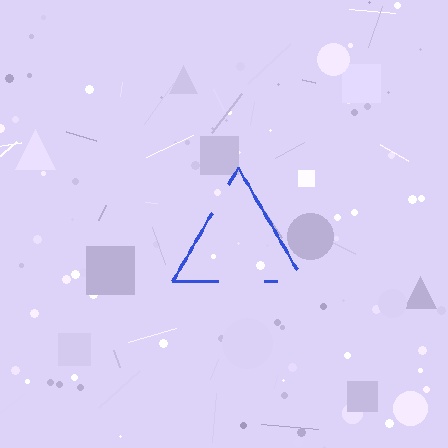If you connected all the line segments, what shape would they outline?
They would outline a triangle.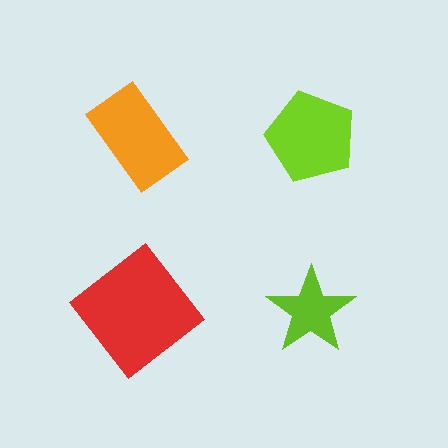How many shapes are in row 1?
2 shapes.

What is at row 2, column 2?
A lime star.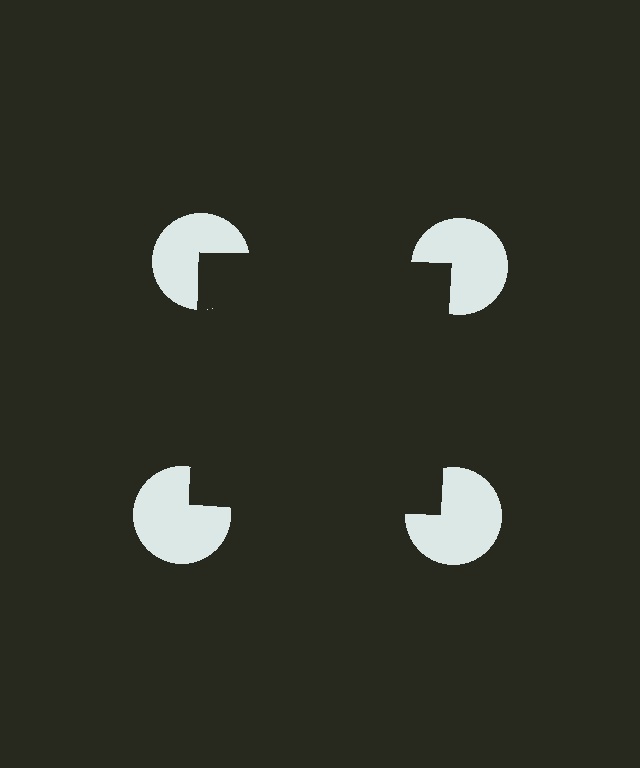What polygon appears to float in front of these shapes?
An illusory square — its edges are inferred from the aligned wedge cuts in the pac-man discs, not physically drawn.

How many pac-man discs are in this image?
There are 4 — one at each vertex of the illusory square.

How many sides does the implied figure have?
4 sides.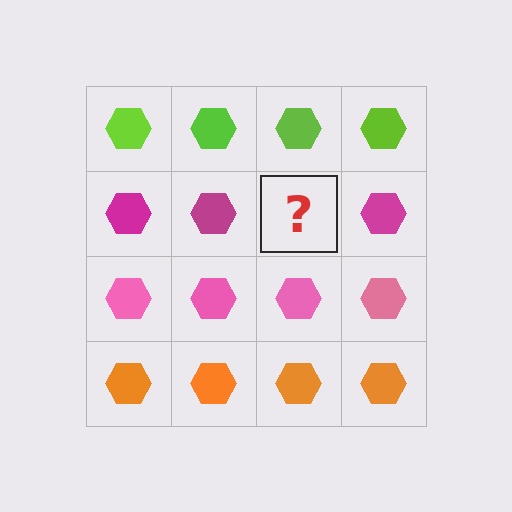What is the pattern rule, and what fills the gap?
The rule is that each row has a consistent color. The gap should be filled with a magenta hexagon.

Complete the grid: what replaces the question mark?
The question mark should be replaced with a magenta hexagon.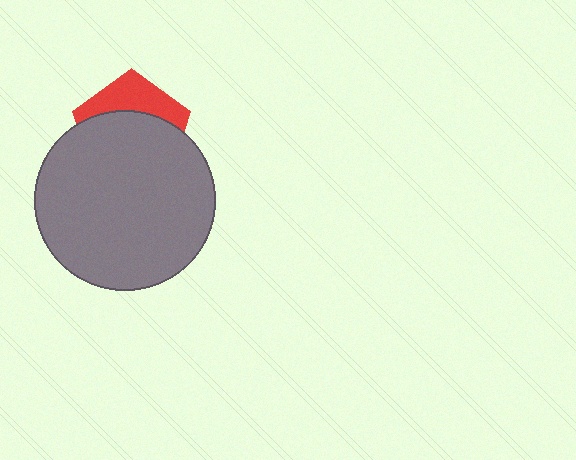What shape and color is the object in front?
The object in front is a gray circle.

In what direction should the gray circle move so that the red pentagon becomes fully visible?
The gray circle should move down. That is the shortest direction to clear the overlap and leave the red pentagon fully visible.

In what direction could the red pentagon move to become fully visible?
The red pentagon could move up. That would shift it out from behind the gray circle entirely.